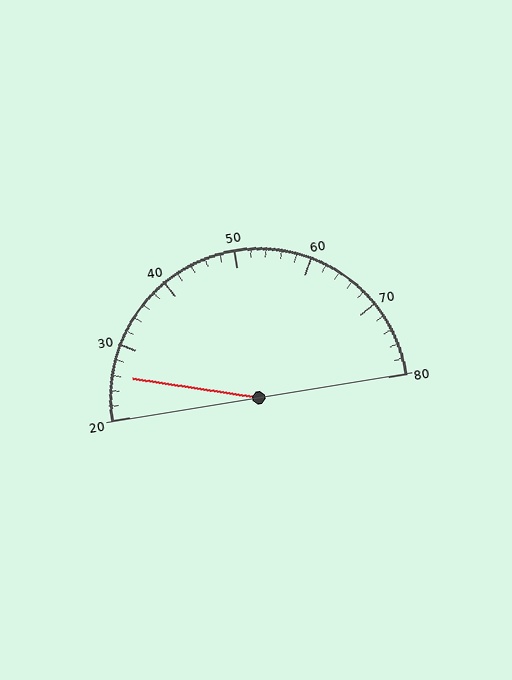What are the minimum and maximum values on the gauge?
The gauge ranges from 20 to 80.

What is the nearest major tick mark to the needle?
The nearest major tick mark is 30.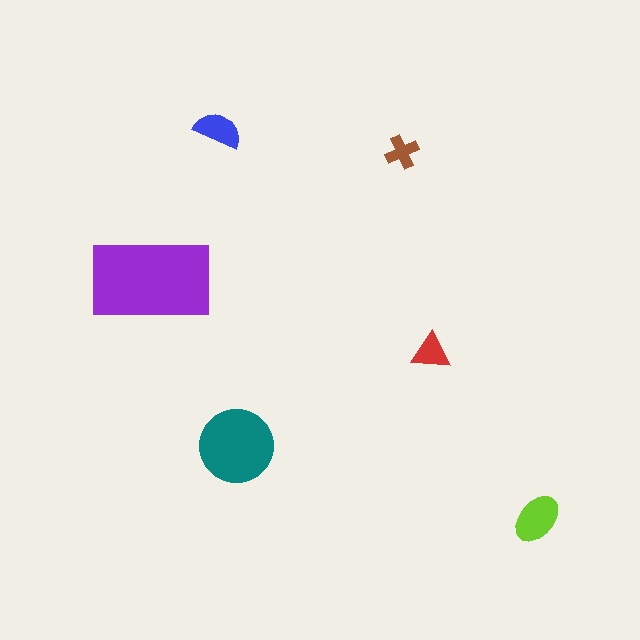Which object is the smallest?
The brown cross.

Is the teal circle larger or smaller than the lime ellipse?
Larger.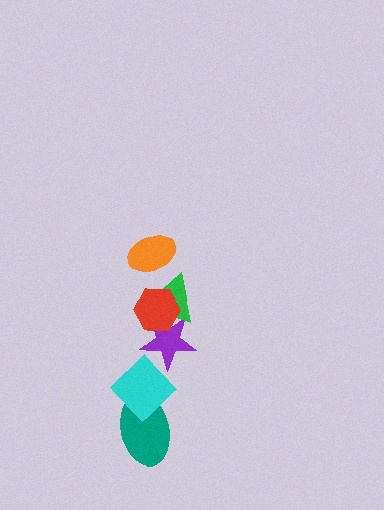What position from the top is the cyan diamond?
The cyan diamond is 5th from the top.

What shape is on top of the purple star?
The green triangle is on top of the purple star.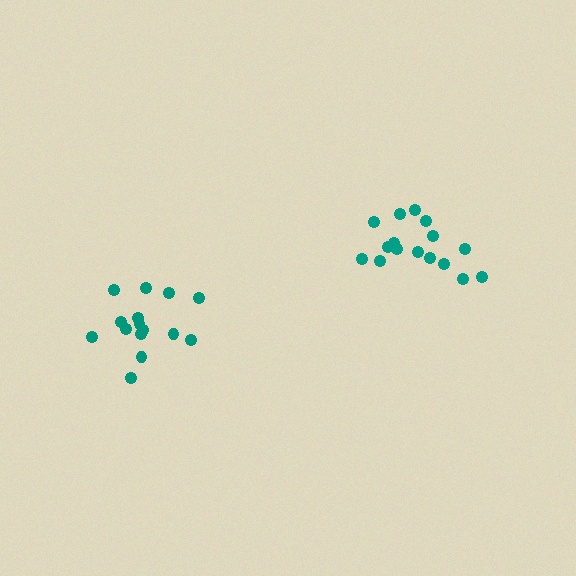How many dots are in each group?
Group 1: 15 dots, Group 2: 16 dots (31 total).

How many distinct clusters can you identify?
There are 2 distinct clusters.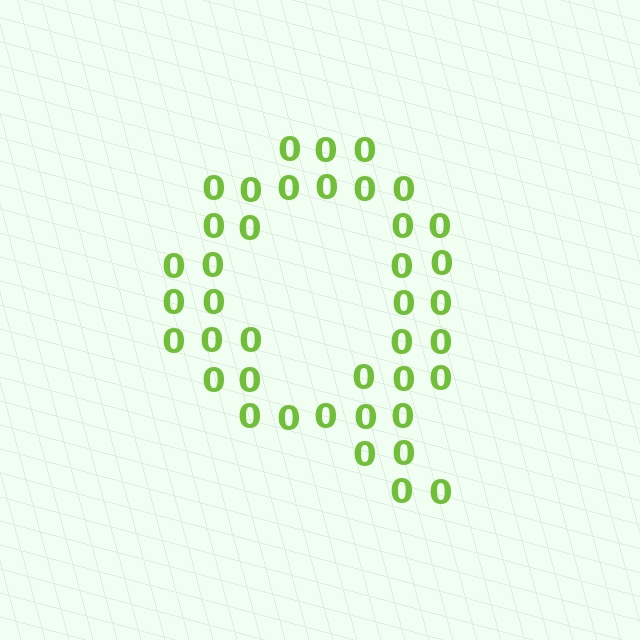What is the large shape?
The large shape is the letter Q.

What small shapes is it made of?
It is made of small digit 0's.